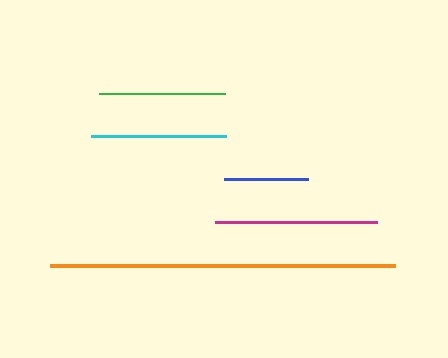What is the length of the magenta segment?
The magenta segment is approximately 162 pixels long.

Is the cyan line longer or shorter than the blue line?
The cyan line is longer than the blue line.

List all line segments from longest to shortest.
From longest to shortest: orange, magenta, cyan, green, blue.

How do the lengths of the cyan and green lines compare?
The cyan and green lines are approximately the same length.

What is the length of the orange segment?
The orange segment is approximately 345 pixels long.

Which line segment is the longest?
The orange line is the longest at approximately 345 pixels.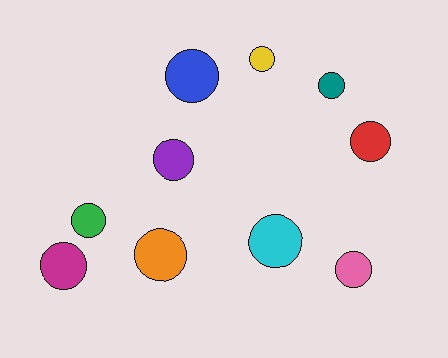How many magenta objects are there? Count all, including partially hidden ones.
There is 1 magenta object.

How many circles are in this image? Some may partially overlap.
There are 10 circles.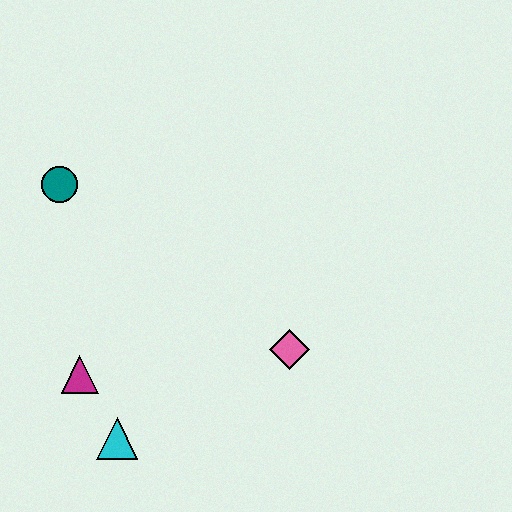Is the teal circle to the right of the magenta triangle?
No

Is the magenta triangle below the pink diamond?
Yes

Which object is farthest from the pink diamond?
The teal circle is farthest from the pink diamond.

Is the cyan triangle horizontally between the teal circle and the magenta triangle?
No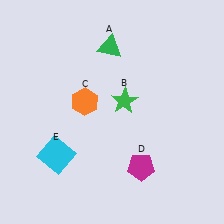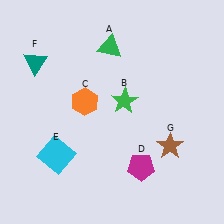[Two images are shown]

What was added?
A teal triangle (F), a brown star (G) were added in Image 2.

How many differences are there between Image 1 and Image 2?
There are 2 differences between the two images.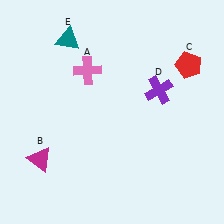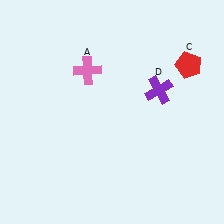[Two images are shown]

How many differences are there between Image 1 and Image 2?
There are 2 differences between the two images.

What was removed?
The magenta triangle (B), the teal triangle (E) were removed in Image 2.